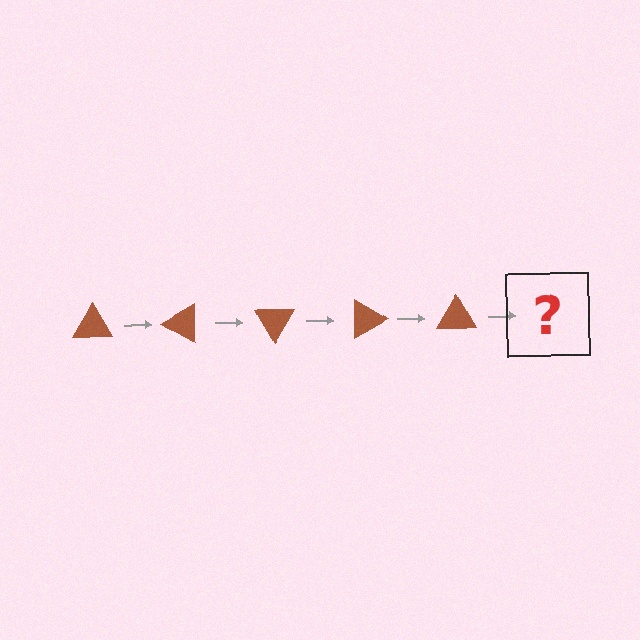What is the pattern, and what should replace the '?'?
The pattern is that the triangle rotates 30 degrees each step. The '?' should be a brown triangle rotated 150 degrees.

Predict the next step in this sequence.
The next step is a brown triangle rotated 150 degrees.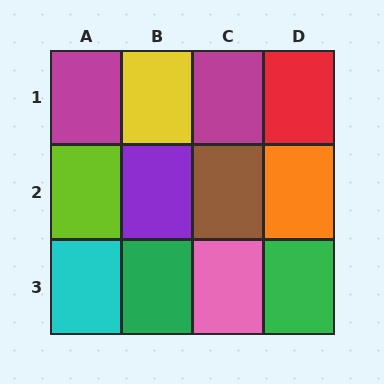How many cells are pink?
1 cell is pink.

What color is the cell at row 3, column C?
Pink.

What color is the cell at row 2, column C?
Brown.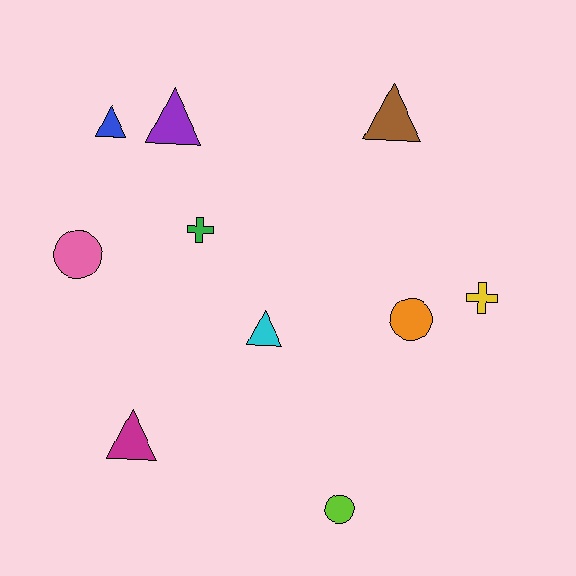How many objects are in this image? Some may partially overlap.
There are 10 objects.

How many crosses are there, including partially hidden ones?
There are 2 crosses.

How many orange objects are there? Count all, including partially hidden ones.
There is 1 orange object.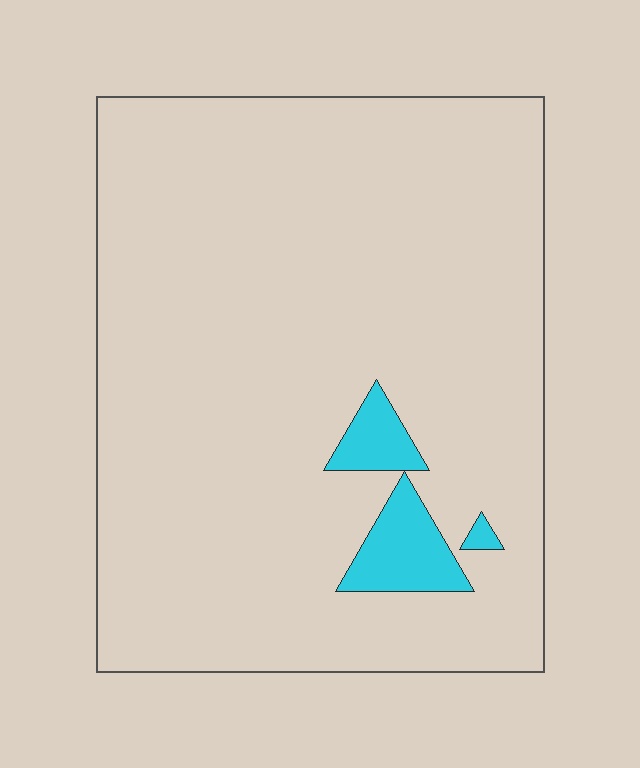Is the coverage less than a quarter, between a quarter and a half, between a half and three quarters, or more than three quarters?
Less than a quarter.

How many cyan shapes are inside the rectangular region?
3.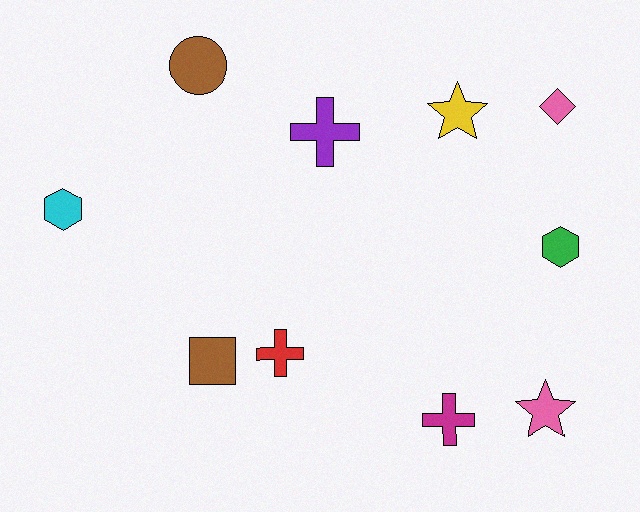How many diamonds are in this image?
There is 1 diamond.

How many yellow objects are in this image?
There is 1 yellow object.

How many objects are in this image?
There are 10 objects.